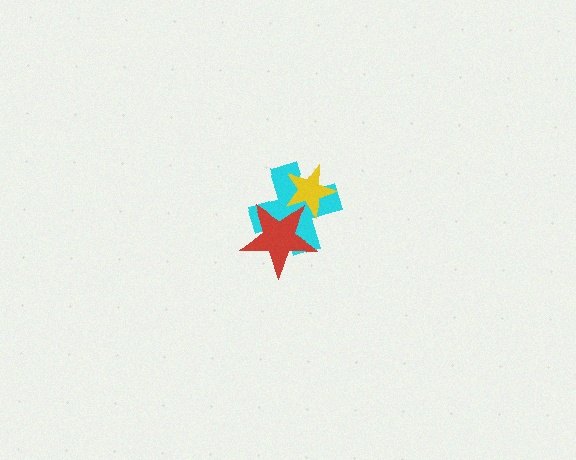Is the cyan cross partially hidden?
Yes, it is partially covered by another shape.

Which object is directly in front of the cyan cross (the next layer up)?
The yellow star is directly in front of the cyan cross.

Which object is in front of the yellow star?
The red star is in front of the yellow star.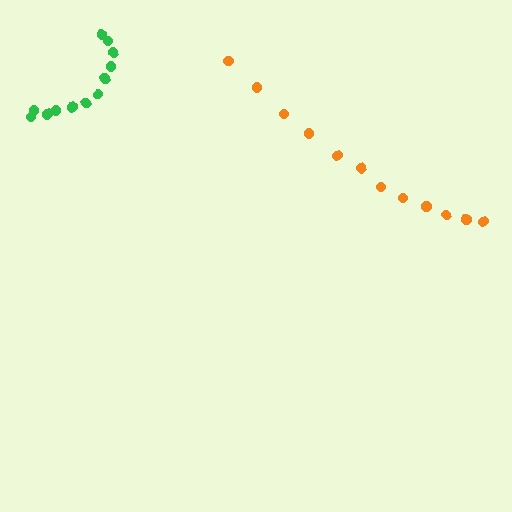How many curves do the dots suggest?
There are 2 distinct paths.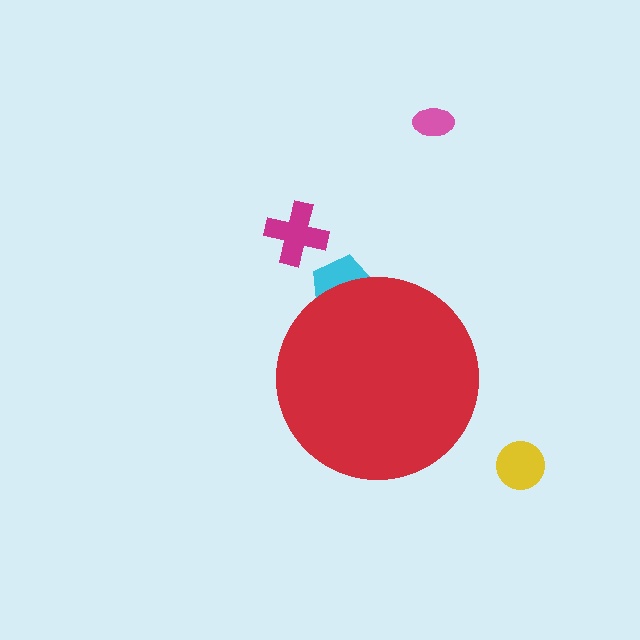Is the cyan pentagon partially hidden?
Yes, the cyan pentagon is partially hidden behind the red circle.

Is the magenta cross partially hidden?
No, the magenta cross is fully visible.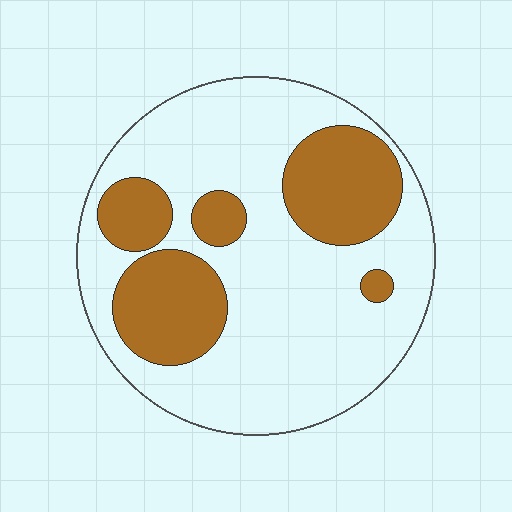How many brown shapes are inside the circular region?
5.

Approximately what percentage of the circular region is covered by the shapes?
Approximately 30%.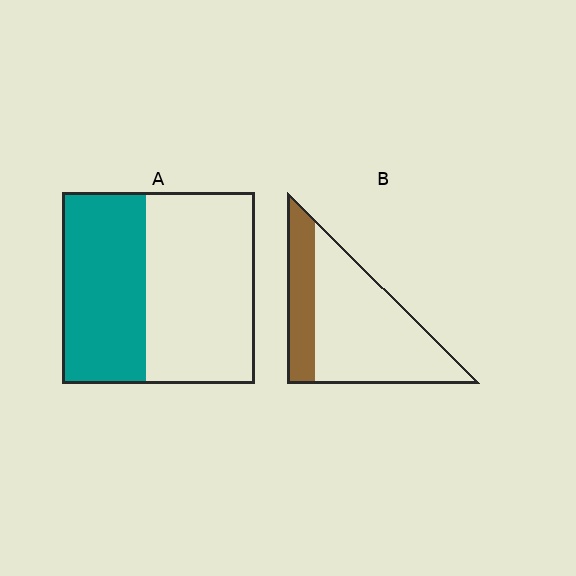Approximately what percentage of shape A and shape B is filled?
A is approximately 45% and B is approximately 25%.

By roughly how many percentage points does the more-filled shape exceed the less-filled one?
By roughly 15 percentage points (A over B).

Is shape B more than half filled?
No.